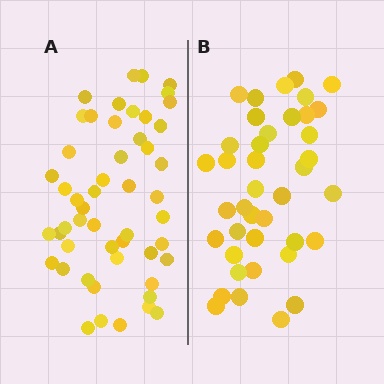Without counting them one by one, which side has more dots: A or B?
Region A (the left region) has more dots.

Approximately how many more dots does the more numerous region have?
Region A has roughly 12 or so more dots than region B.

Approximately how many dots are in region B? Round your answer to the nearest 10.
About 40 dots.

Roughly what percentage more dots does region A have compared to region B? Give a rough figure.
About 30% more.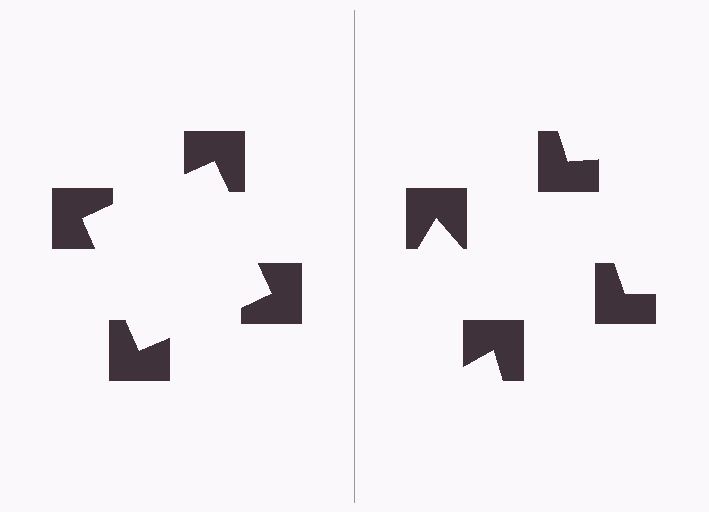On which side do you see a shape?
An illusory square appears on the left side. On the right side the wedge cuts are rotated, so no coherent shape forms.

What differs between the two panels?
The notched squares are positioned identically on both sides; only the wedge orientations differ. On the left they align to a square; on the right they are misaligned.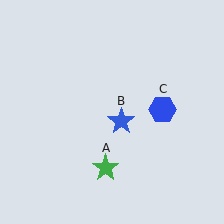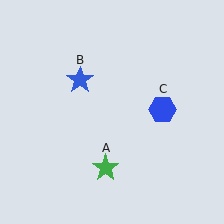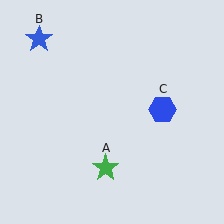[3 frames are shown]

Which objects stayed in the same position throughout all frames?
Green star (object A) and blue hexagon (object C) remained stationary.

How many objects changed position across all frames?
1 object changed position: blue star (object B).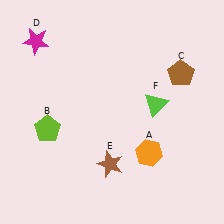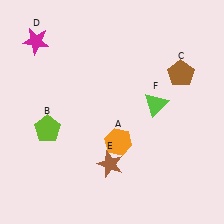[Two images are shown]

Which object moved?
The orange hexagon (A) moved left.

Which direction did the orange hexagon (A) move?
The orange hexagon (A) moved left.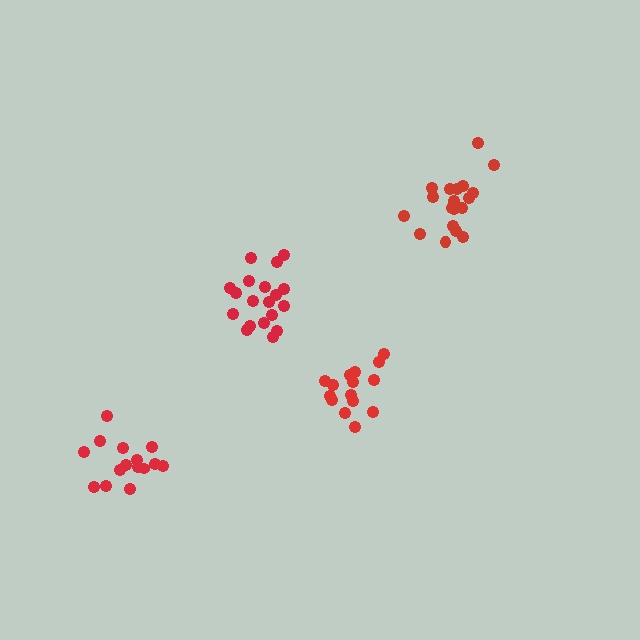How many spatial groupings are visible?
There are 4 spatial groupings.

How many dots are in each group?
Group 1: 15 dots, Group 2: 15 dots, Group 3: 19 dots, Group 4: 19 dots (68 total).